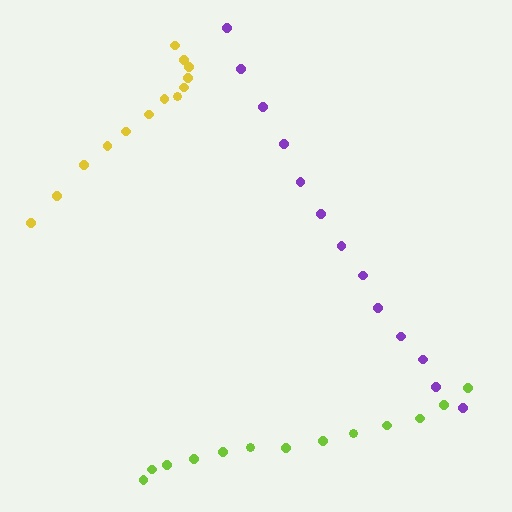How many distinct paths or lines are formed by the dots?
There are 3 distinct paths.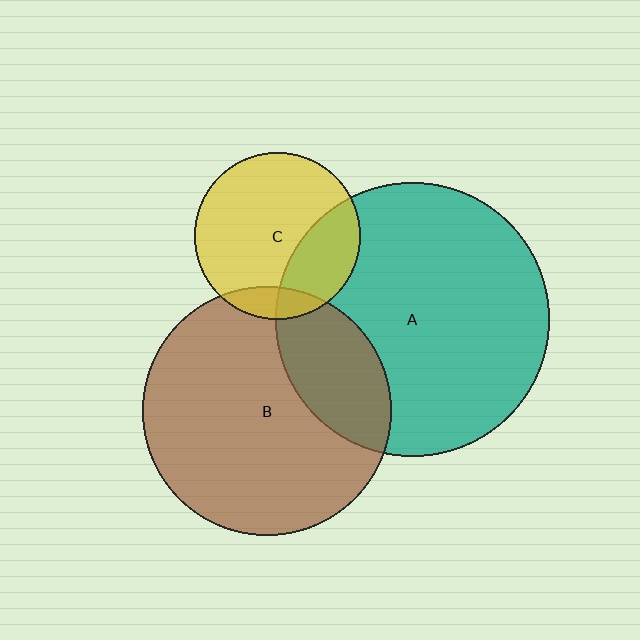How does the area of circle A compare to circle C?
Approximately 2.7 times.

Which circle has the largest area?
Circle A (teal).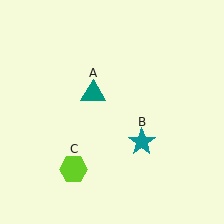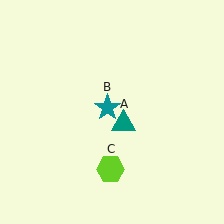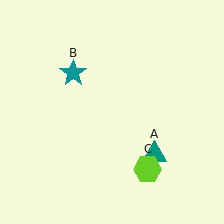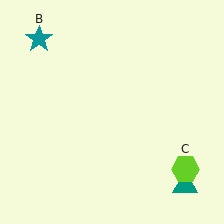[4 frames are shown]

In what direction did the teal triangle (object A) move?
The teal triangle (object A) moved down and to the right.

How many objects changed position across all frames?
3 objects changed position: teal triangle (object A), teal star (object B), lime hexagon (object C).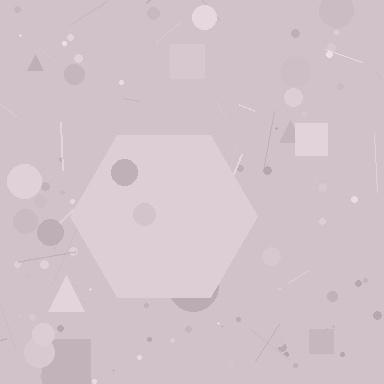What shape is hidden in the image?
A hexagon is hidden in the image.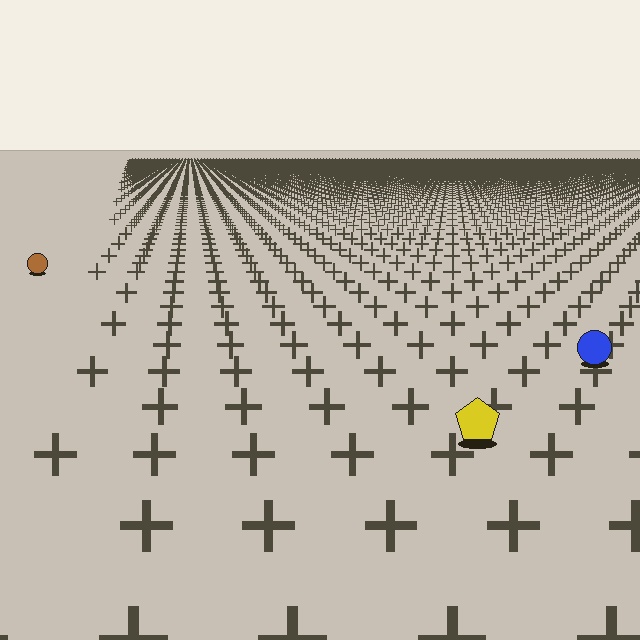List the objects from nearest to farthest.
From nearest to farthest: the yellow pentagon, the blue circle, the brown circle.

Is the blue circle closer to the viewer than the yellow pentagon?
No. The yellow pentagon is closer — you can tell from the texture gradient: the ground texture is coarser near it.